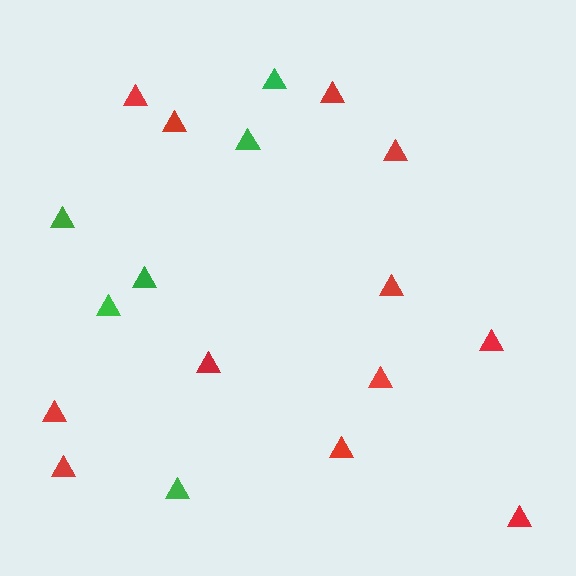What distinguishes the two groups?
There are 2 groups: one group of red triangles (12) and one group of green triangles (6).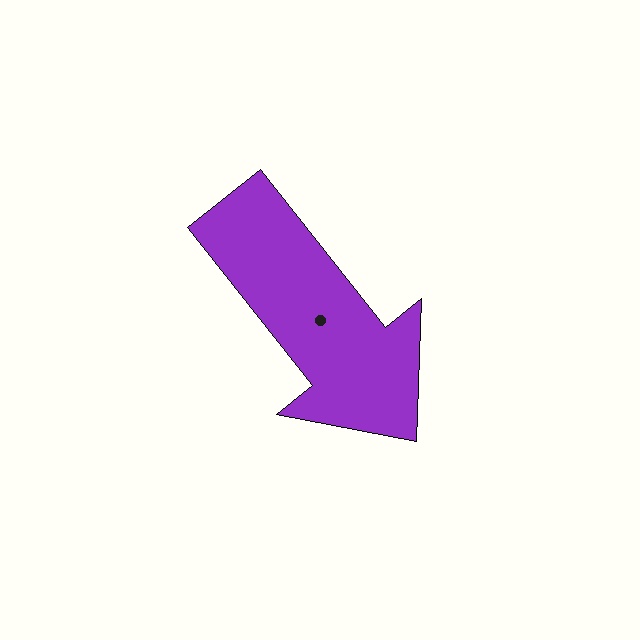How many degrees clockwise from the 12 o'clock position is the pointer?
Approximately 142 degrees.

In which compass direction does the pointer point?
Southeast.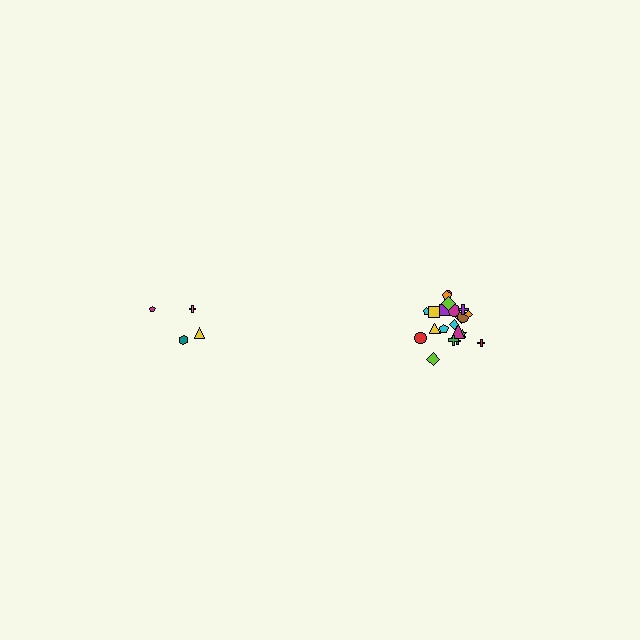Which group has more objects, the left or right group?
The right group.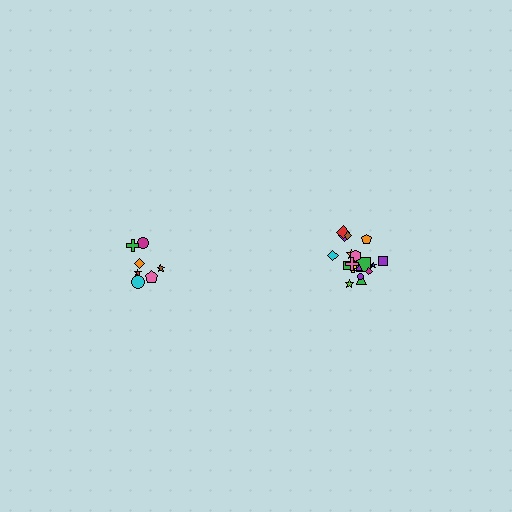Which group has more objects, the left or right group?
The right group.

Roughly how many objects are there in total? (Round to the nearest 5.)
Roughly 25 objects in total.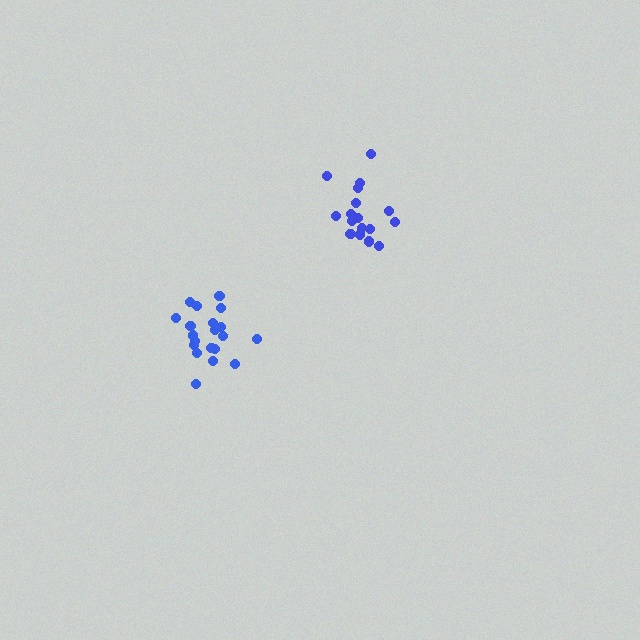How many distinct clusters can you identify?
There are 2 distinct clusters.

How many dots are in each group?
Group 1: 20 dots, Group 2: 18 dots (38 total).